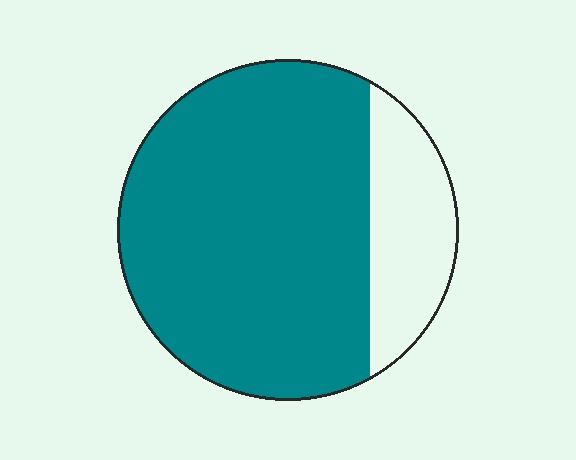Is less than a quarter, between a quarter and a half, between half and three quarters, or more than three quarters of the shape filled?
More than three quarters.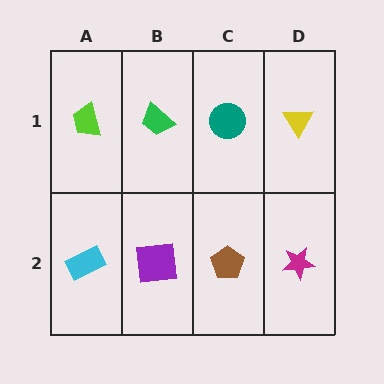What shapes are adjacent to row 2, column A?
A lime trapezoid (row 1, column A), a purple square (row 2, column B).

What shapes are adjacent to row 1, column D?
A magenta star (row 2, column D), a teal circle (row 1, column C).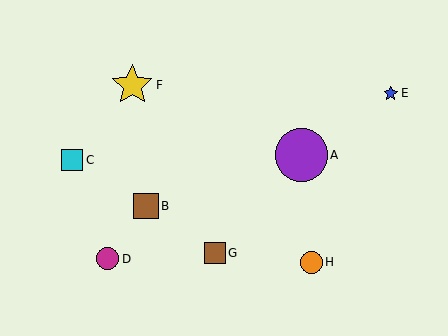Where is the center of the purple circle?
The center of the purple circle is at (301, 155).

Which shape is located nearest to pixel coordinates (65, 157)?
The cyan square (labeled C) at (72, 160) is nearest to that location.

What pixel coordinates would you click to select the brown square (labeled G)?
Click at (215, 253) to select the brown square G.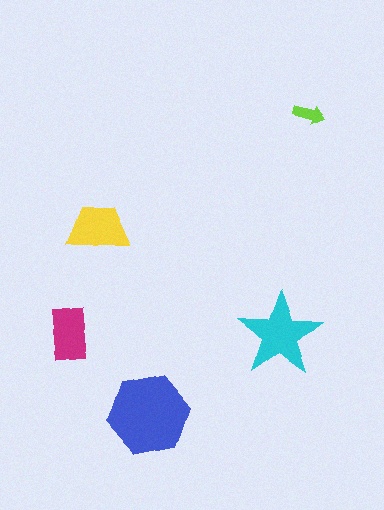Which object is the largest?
The blue hexagon.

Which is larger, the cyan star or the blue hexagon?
The blue hexagon.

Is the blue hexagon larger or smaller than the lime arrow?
Larger.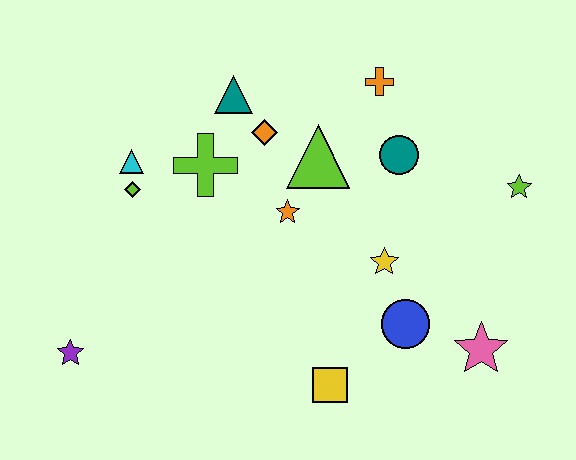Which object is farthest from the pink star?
The purple star is farthest from the pink star.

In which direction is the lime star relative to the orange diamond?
The lime star is to the right of the orange diamond.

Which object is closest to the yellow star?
The blue circle is closest to the yellow star.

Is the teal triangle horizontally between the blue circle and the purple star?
Yes